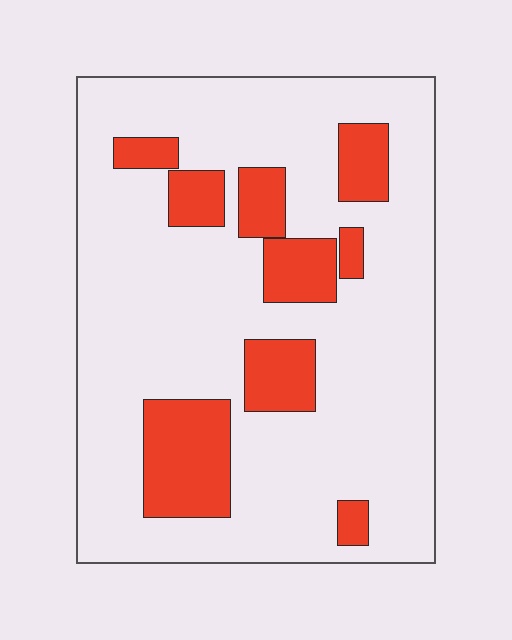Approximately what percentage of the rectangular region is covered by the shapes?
Approximately 20%.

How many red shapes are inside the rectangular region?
9.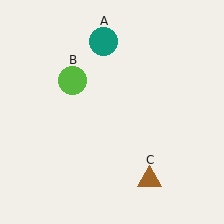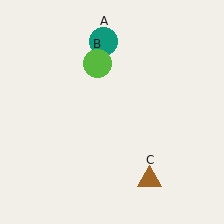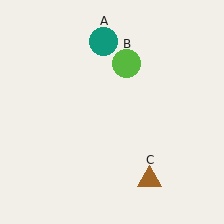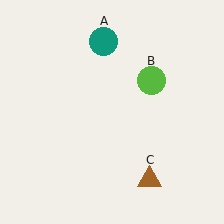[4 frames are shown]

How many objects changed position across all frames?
1 object changed position: lime circle (object B).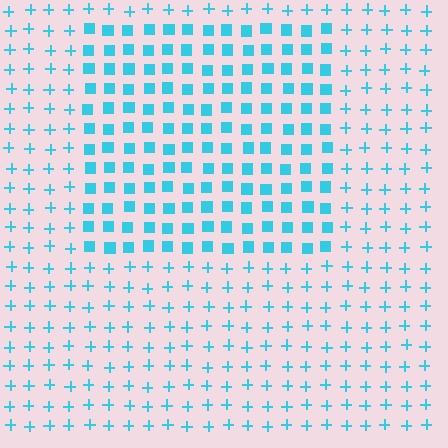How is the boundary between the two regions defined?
The boundary is defined by a change in element shape: squares inside vs. plus signs outside. All elements share the same color and spacing.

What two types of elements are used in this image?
The image uses squares inside the rectangle region and plus signs outside it.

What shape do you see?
I see a rectangle.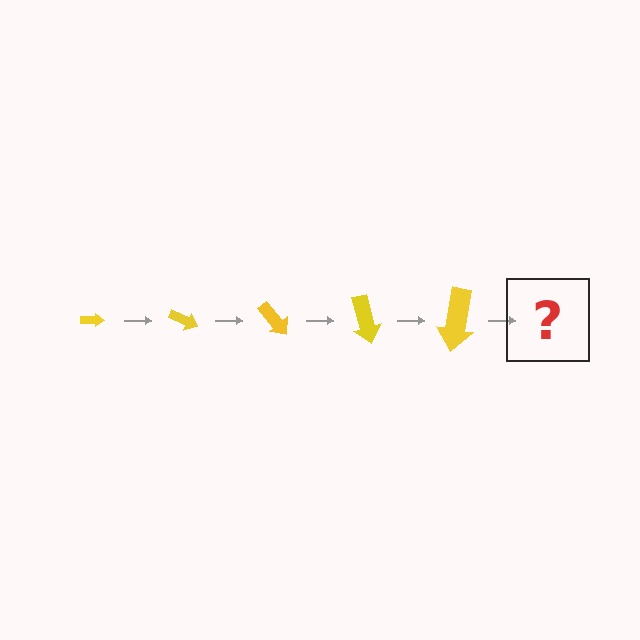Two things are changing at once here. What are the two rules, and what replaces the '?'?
The two rules are that the arrow grows larger each step and it rotates 25 degrees each step. The '?' should be an arrow, larger than the previous one and rotated 125 degrees from the start.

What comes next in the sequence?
The next element should be an arrow, larger than the previous one and rotated 125 degrees from the start.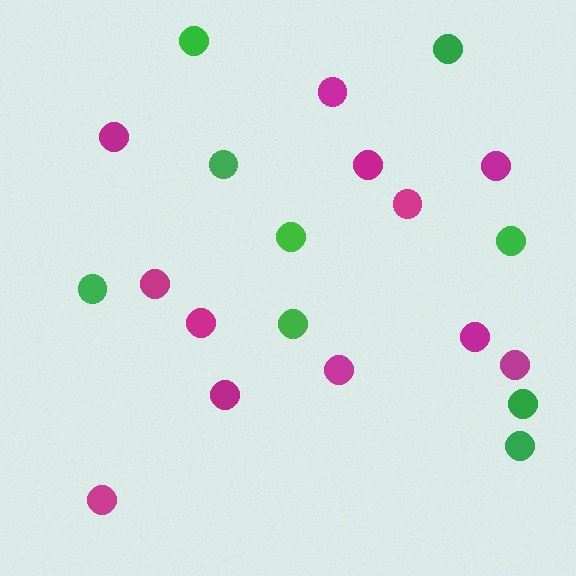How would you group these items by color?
There are 2 groups: one group of green circles (9) and one group of magenta circles (12).